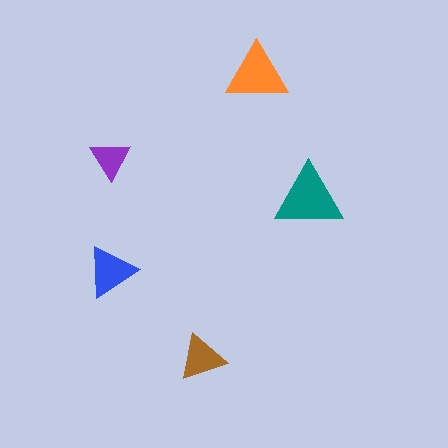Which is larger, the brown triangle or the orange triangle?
The orange one.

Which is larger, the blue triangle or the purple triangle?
The blue one.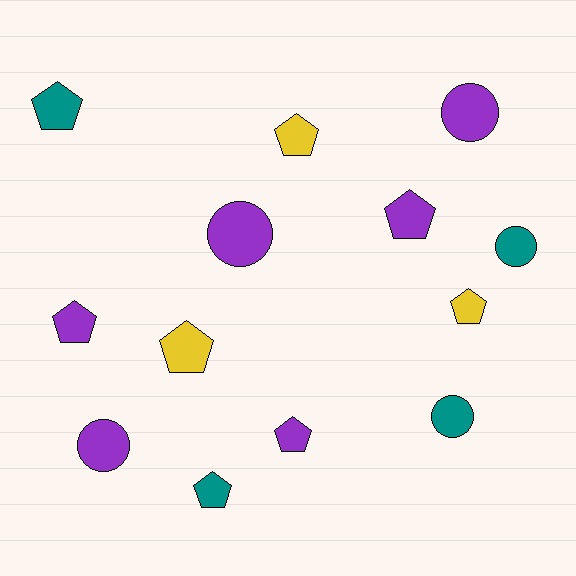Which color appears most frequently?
Purple, with 6 objects.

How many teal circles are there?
There are 2 teal circles.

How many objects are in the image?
There are 13 objects.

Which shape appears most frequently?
Pentagon, with 8 objects.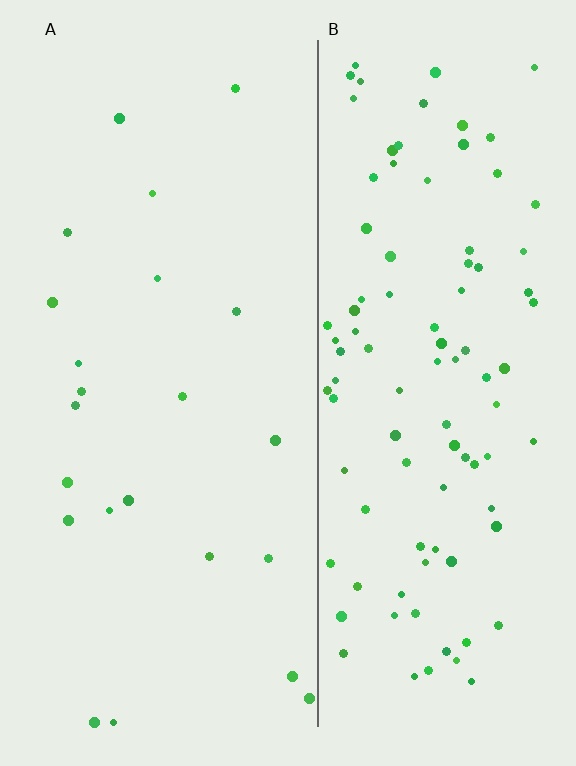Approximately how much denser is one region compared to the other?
Approximately 4.5× — region B over region A.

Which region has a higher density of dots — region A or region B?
B (the right).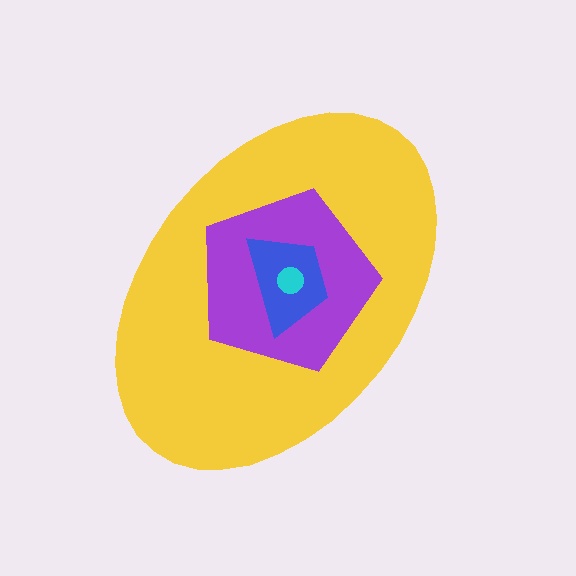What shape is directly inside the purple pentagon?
The blue trapezoid.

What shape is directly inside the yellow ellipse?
The purple pentagon.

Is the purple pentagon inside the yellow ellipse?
Yes.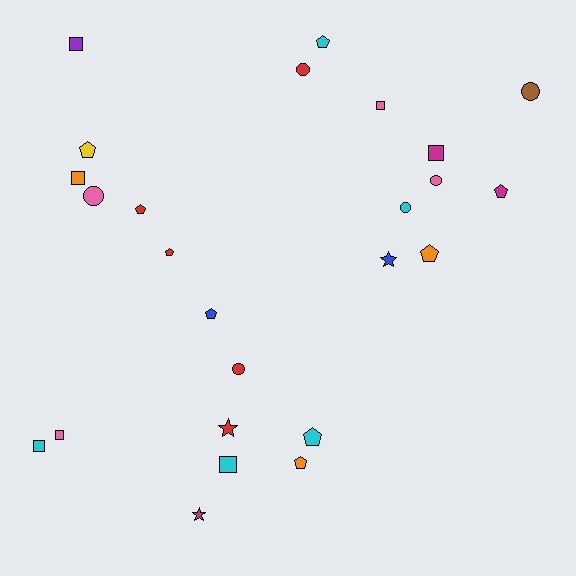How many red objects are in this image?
There are 5 red objects.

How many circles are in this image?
There are 6 circles.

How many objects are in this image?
There are 25 objects.